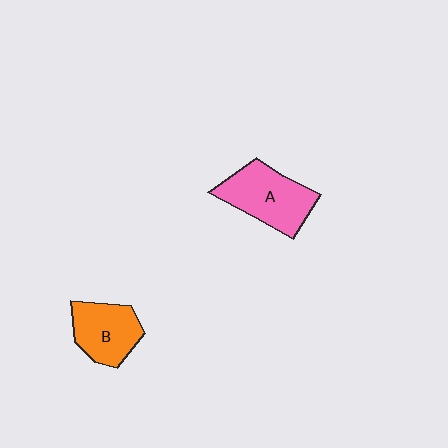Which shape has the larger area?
Shape A (pink).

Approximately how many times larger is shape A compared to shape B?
Approximately 1.2 times.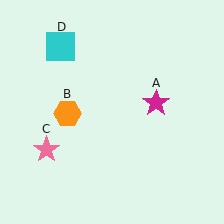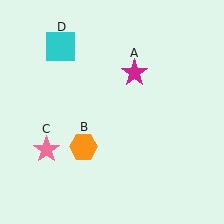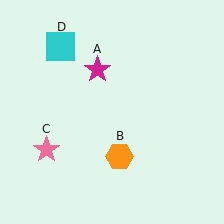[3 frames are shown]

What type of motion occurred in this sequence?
The magenta star (object A), orange hexagon (object B) rotated counterclockwise around the center of the scene.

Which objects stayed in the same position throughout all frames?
Pink star (object C) and cyan square (object D) remained stationary.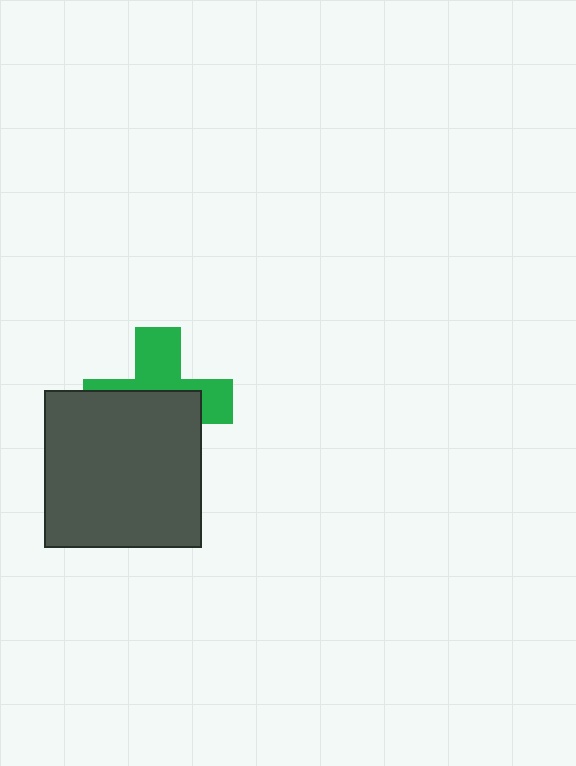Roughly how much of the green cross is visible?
A small part of it is visible (roughly 44%).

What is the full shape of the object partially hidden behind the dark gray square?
The partially hidden object is a green cross.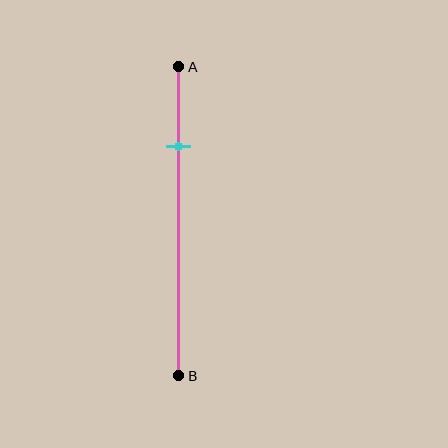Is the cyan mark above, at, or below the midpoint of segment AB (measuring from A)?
The cyan mark is above the midpoint of segment AB.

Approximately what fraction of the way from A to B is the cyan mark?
The cyan mark is approximately 25% of the way from A to B.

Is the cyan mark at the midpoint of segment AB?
No, the mark is at about 25% from A, not at the 50% midpoint.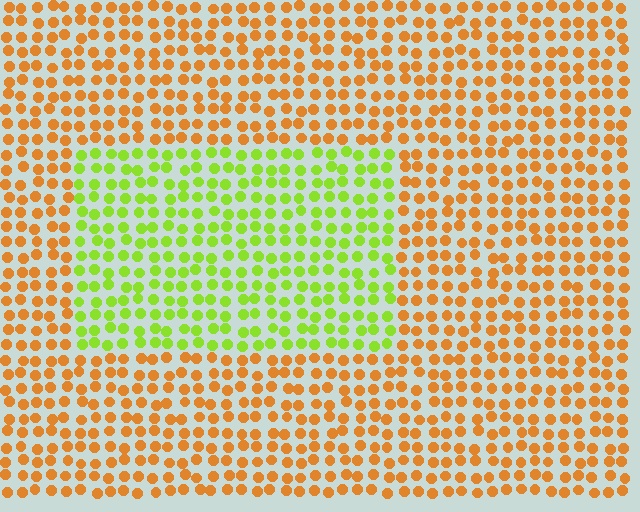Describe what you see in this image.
The image is filled with small orange elements in a uniform arrangement. A rectangle-shaped region is visible where the elements are tinted to a slightly different hue, forming a subtle color boundary.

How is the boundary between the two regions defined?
The boundary is defined purely by a slight shift in hue (about 59 degrees). Spacing, size, and orientation are identical on both sides.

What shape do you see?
I see a rectangle.